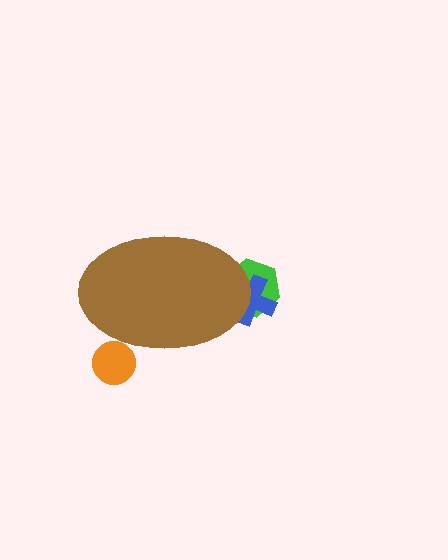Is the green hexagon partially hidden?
Yes, the green hexagon is partially hidden behind the brown ellipse.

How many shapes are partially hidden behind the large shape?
3 shapes are partially hidden.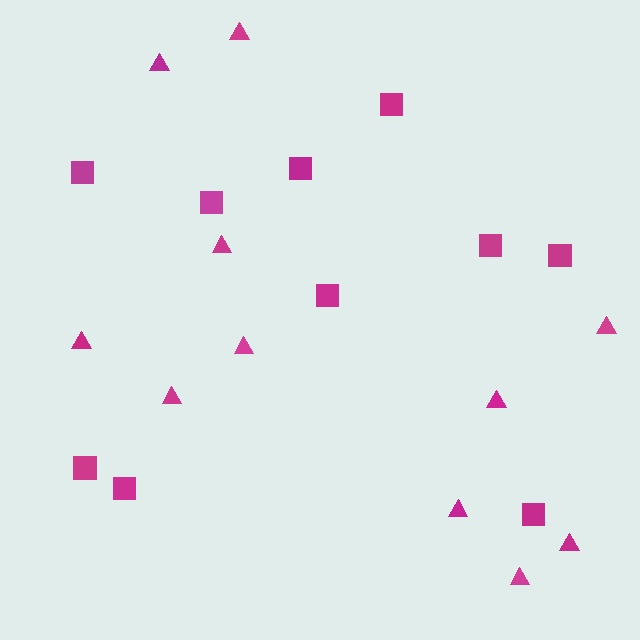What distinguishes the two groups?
There are 2 groups: one group of squares (10) and one group of triangles (11).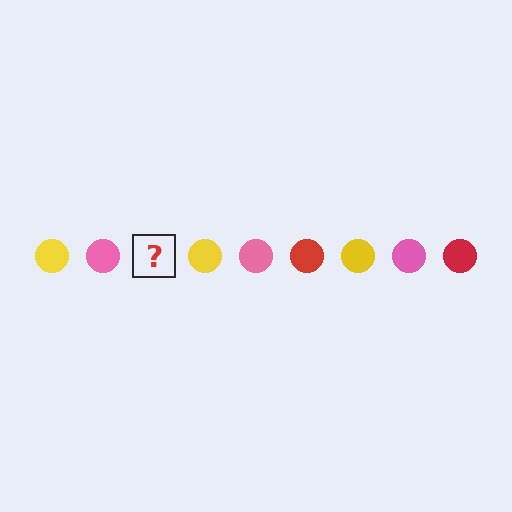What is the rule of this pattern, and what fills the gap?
The rule is that the pattern cycles through yellow, pink, red circles. The gap should be filled with a red circle.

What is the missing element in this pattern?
The missing element is a red circle.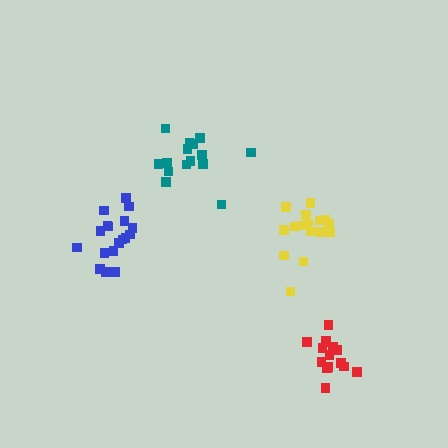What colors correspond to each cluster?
The clusters are colored: teal, red, yellow, blue.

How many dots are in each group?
Group 1: 15 dots, Group 2: 15 dots, Group 3: 16 dots, Group 4: 18 dots (64 total).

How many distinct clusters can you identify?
There are 4 distinct clusters.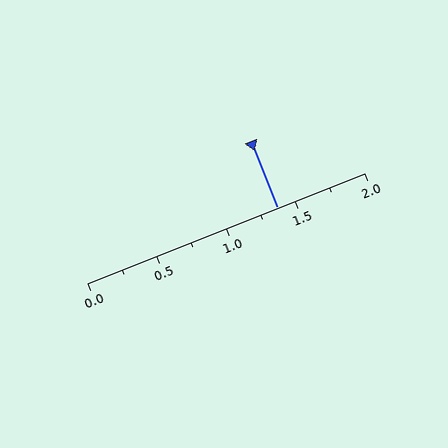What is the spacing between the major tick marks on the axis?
The major ticks are spaced 0.5 apart.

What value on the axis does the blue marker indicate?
The marker indicates approximately 1.38.